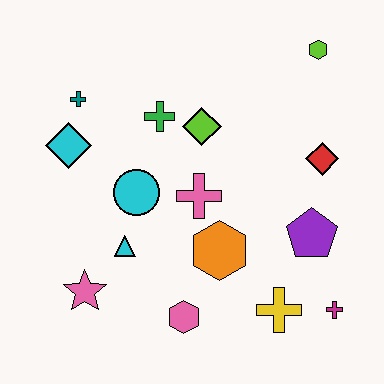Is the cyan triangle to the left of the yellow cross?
Yes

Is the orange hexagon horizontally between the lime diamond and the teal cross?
No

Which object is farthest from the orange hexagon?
The lime hexagon is farthest from the orange hexagon.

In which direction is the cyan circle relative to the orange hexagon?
The cyan circle is to the left of the orange hexagon.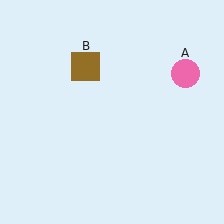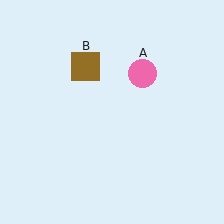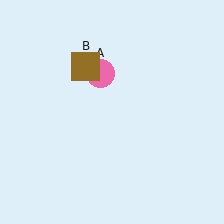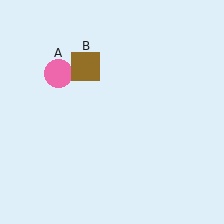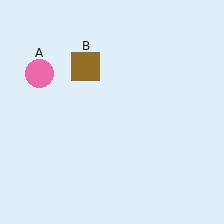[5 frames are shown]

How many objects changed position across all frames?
1 object changed position: pink circle (object A).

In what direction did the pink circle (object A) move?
The pink circle (object A) moved left.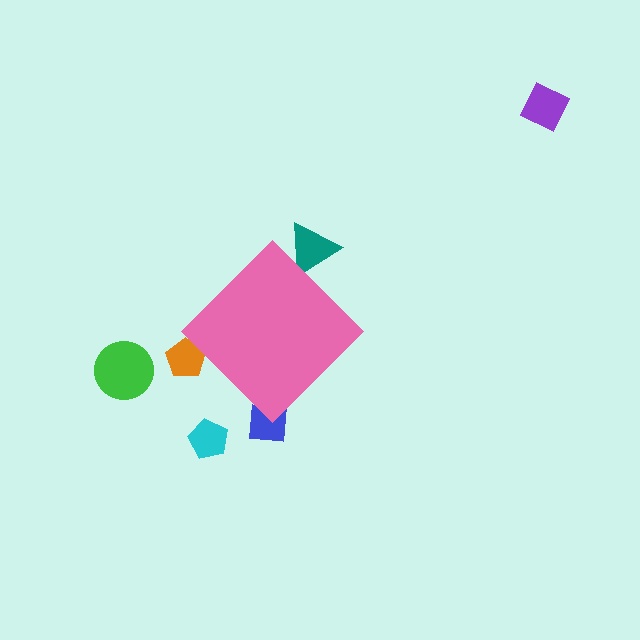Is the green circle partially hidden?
No, the green circle is fully visible.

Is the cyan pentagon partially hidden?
No, the cyan pentagon is fully visible.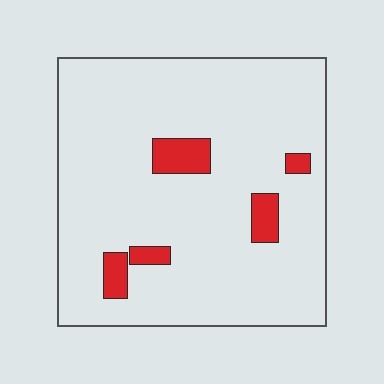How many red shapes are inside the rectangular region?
5.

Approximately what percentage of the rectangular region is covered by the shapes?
Approximately 10%.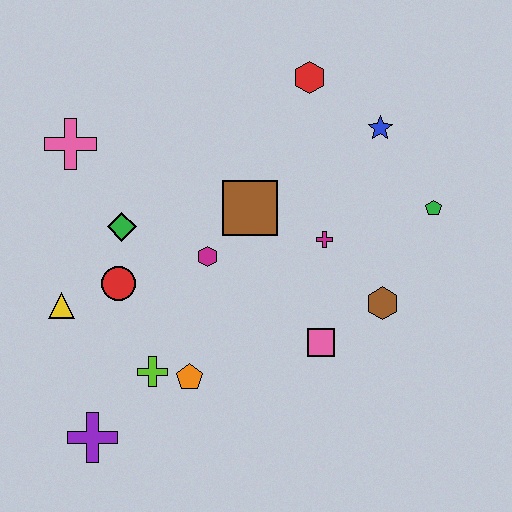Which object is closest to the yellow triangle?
The red circle is closest to the yellow triangle.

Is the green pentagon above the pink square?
Yes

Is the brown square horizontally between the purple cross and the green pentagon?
Yes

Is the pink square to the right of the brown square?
Yes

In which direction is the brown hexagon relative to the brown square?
The brown hexagon is to the right of the brown square.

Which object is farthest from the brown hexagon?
The pink cross is farthest from the brown hexagon.